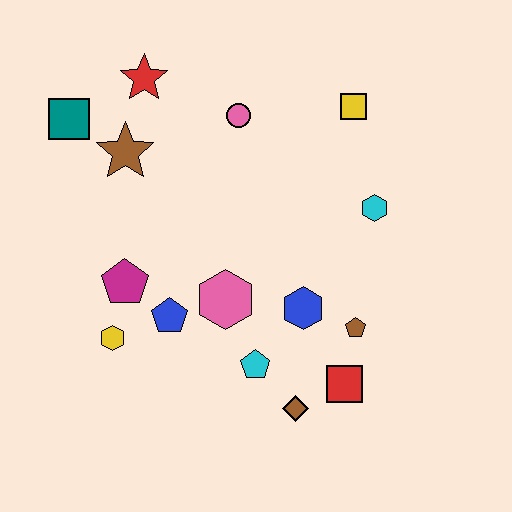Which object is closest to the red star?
The brown star is closest to the red star.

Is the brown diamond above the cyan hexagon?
No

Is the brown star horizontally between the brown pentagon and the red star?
No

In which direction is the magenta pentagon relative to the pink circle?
The magenta pentagon is below the pink circle.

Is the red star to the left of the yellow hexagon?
No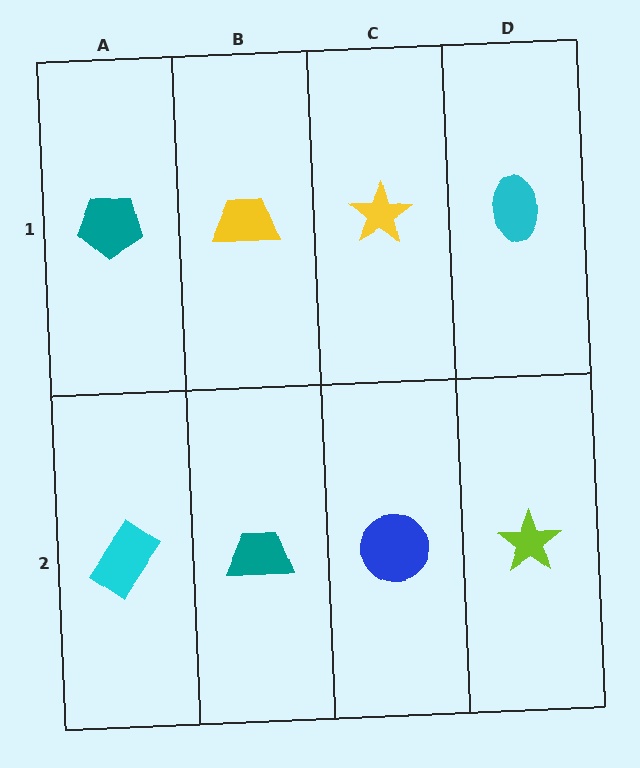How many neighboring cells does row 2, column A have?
2.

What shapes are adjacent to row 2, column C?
A yellow star (row 1, column C), a teal trapezoid (row 2, column B), a lime star (row 2, column D).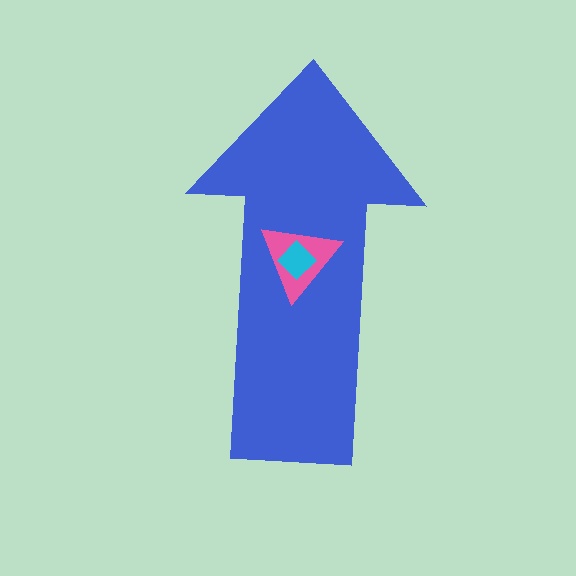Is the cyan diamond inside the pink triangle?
Yes.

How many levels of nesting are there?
3.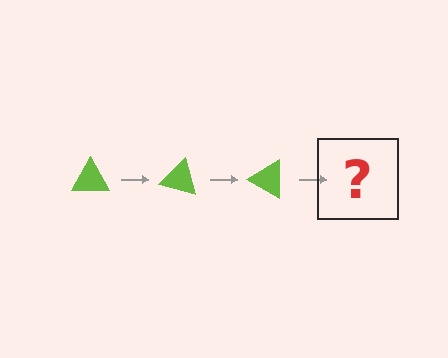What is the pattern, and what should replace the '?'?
The pattern is that the triangle rotates 15 degrees each step. The '?' should be a lime triangle rotated 45 degrees.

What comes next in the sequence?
The next element should be a lime triangle rotated 45 degrees.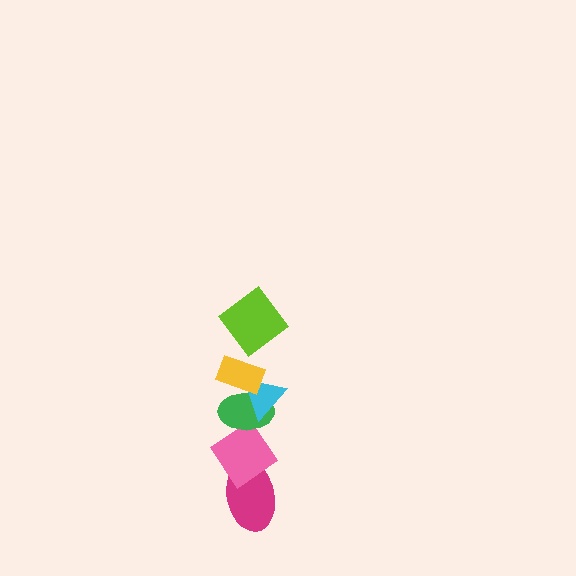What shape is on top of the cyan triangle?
The yellow rectangle is on top of the cyan triangle.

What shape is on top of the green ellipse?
The cyan triangle is on top of the green ellipse.